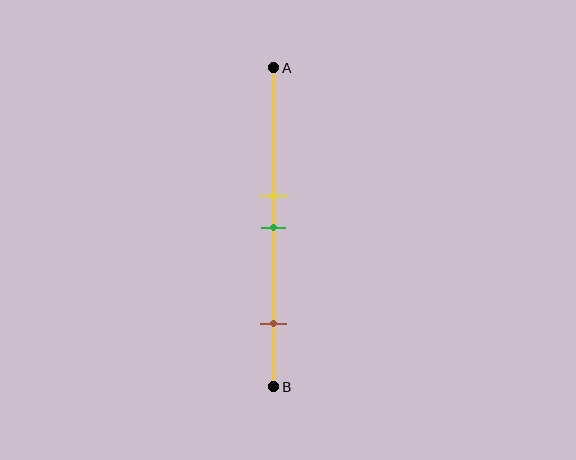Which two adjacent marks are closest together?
The yellow and green marks are the closest adjacent pair.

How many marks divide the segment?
There are 3 marks dividing the segment.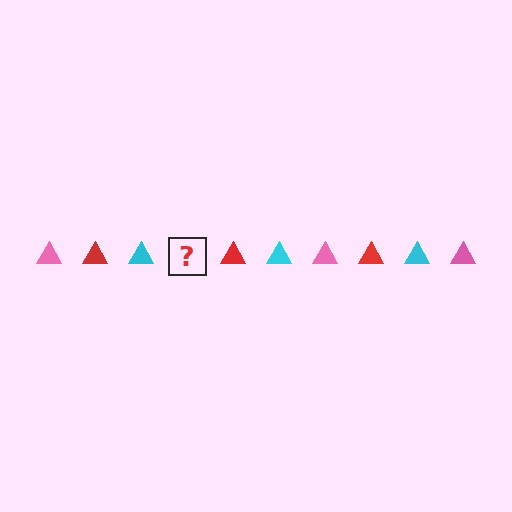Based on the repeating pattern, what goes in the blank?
The blank should be a pink triangle.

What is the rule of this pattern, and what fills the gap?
The rule is that the pattern cycles through pink, red, cyan triangles. The gap should be filled with a pink triangle.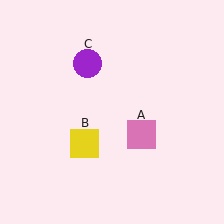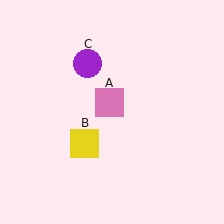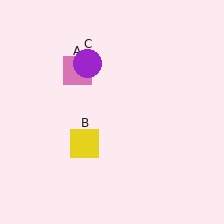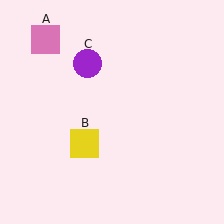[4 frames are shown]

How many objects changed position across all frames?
1 object changed position: pink square (object A).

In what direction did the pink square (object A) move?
The pink square (object A) moved up and to the left.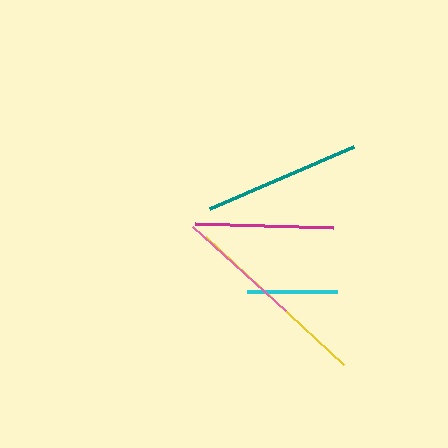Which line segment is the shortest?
The cyan line is the shortest at approximately 90 pixels.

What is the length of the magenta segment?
The magenta segment is approximately 138 pixels long.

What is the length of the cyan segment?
The cyan segment is approximately 90 pixels long.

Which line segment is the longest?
The yellow line is the longest at approximately 189 pixels.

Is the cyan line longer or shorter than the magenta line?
The magenta line is longer than the cyan line.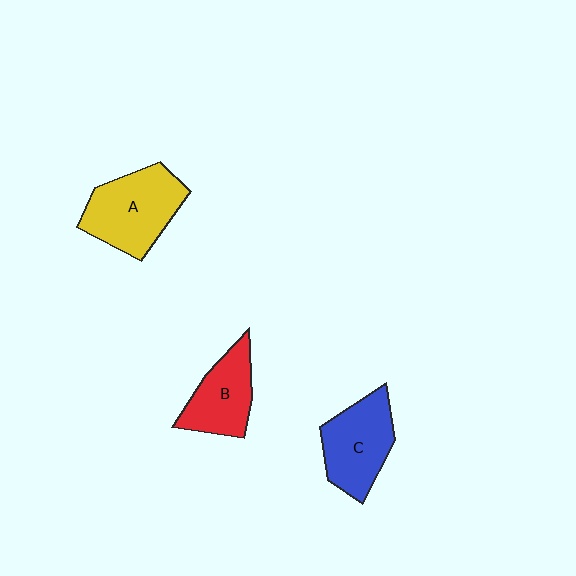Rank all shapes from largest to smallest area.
From largest to smallest: A (yellow), C (blue), B (red).